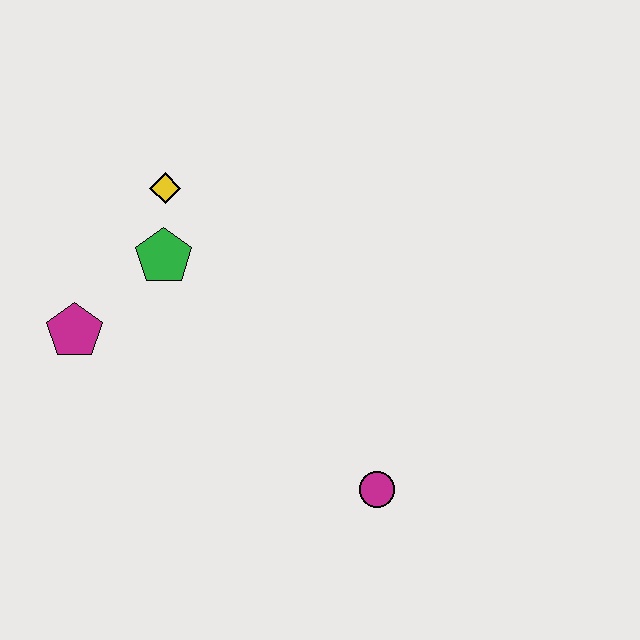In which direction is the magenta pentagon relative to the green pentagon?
The magenta pentagon is to the left of the green pentagon.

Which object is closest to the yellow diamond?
The green pentagon is closest to the yellow diamond.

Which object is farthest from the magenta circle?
The yellow diamond is farthest from the magenta circle.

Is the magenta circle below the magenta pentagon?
Yes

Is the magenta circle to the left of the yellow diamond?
No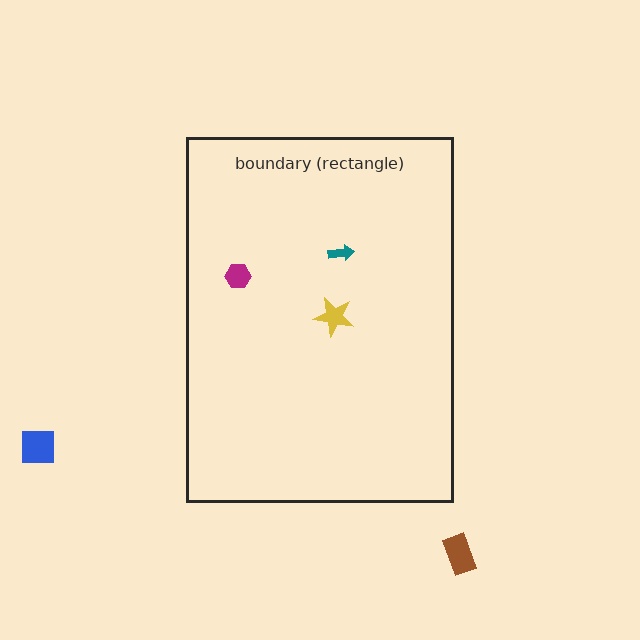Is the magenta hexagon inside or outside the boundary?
Inside.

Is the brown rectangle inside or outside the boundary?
Outside.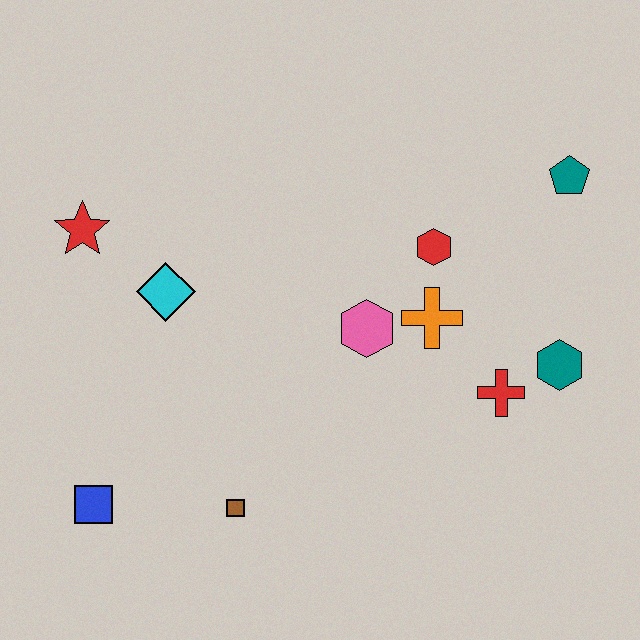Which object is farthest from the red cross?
The red star is farthest from the red cross.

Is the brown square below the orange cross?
Yes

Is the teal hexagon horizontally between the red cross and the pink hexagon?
No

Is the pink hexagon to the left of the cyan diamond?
No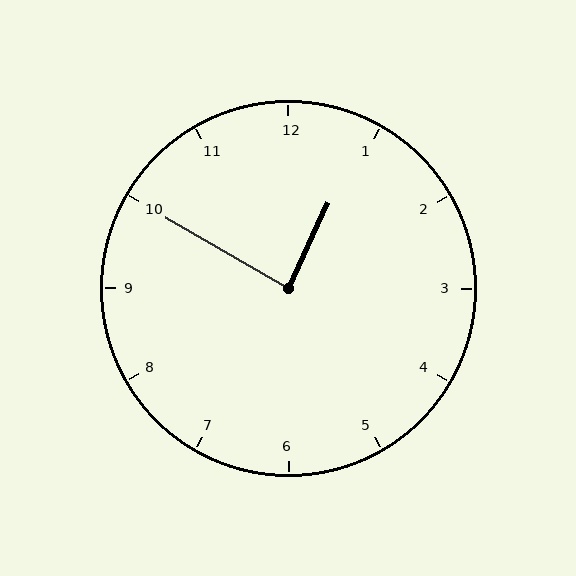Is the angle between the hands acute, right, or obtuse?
It is right.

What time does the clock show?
12:50.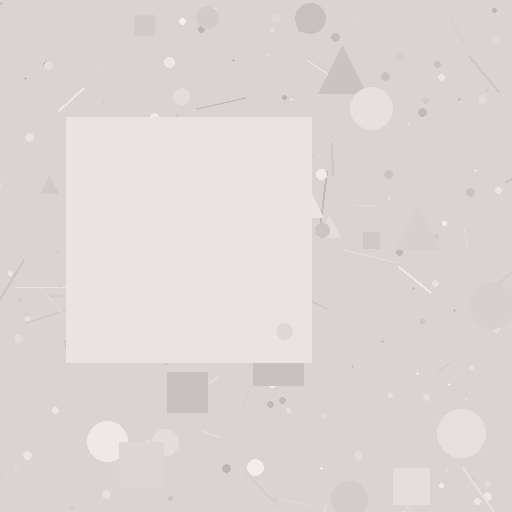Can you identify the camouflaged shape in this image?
The camouflaged shape is a square.